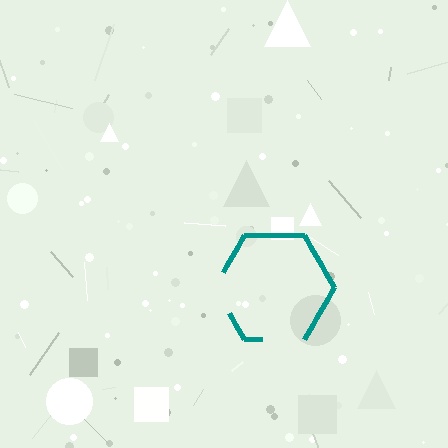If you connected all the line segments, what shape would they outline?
They would outline a hexagon.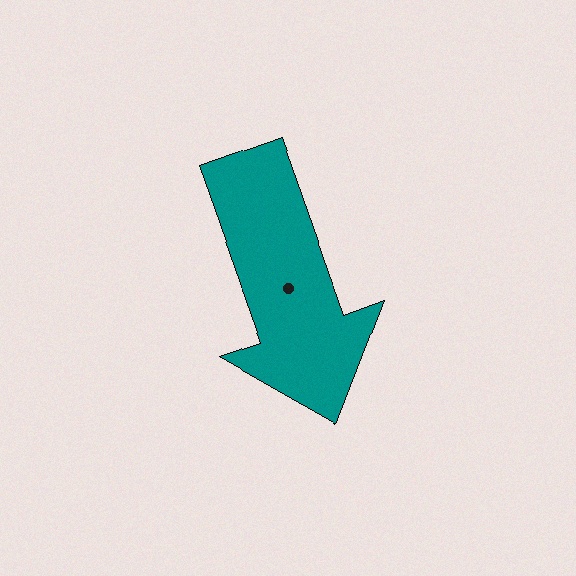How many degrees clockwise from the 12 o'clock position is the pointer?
Approximately 160 degrees.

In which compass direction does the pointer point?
South.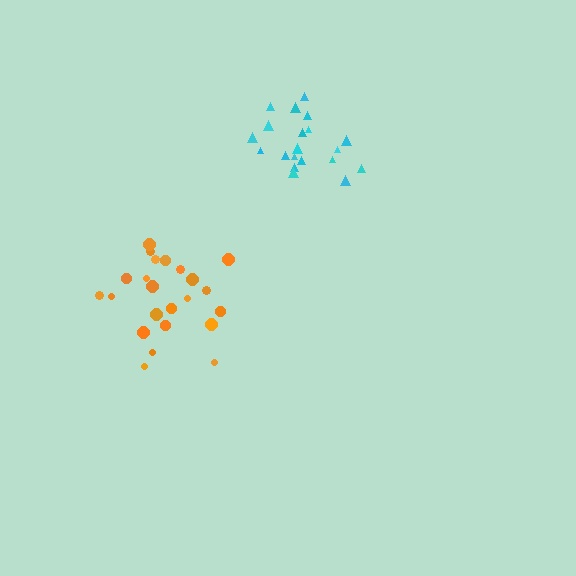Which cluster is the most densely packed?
Cyan.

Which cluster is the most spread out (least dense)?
Orange.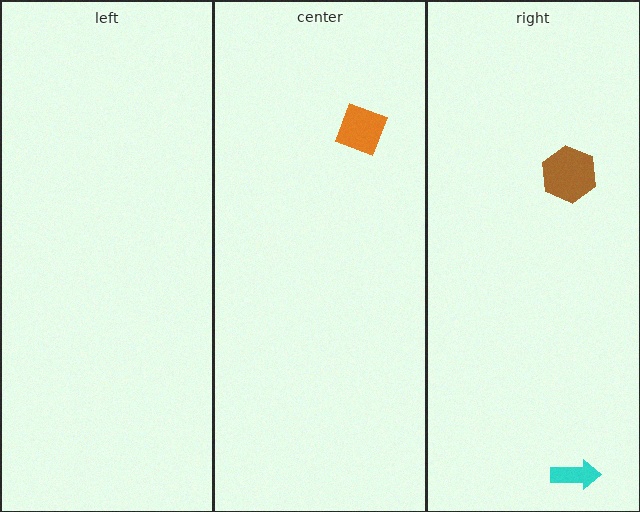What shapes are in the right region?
The cyan arrow, the brown hexagon.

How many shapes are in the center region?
1.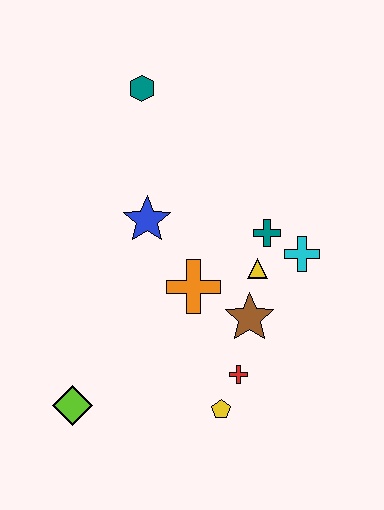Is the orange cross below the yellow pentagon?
No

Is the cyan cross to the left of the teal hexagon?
No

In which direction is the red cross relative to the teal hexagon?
The red cross is below the teal hexagon.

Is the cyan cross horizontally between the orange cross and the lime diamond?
No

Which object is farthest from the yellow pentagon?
The teal hexagon is farthest from the yellow pentagon.